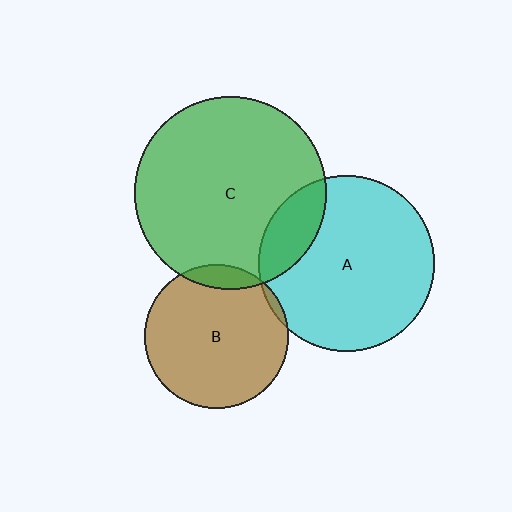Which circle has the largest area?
Circle C (green).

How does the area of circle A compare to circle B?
Approximately 1.5 times.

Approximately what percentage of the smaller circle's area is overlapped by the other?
Approximately 10%.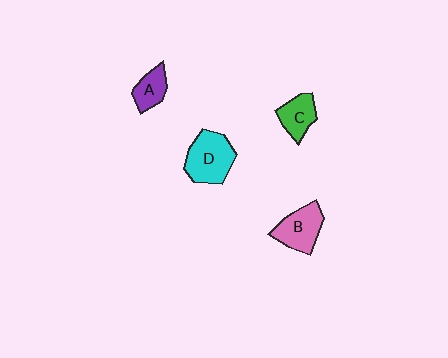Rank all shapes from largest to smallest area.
From largest to smallest: D (cyan), B (pink), C (green), A (purple).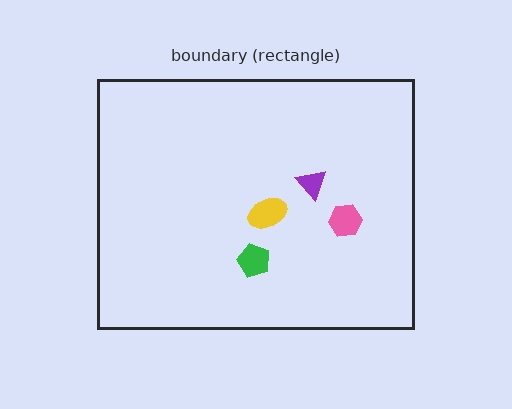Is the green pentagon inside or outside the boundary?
Inside.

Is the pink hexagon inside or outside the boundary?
Inside.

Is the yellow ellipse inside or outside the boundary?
Inside.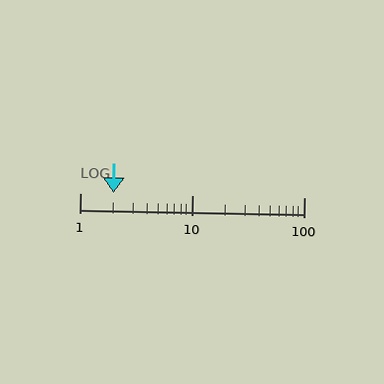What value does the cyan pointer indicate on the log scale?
The pointer indicates approximately 2.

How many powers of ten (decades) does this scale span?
The scale spans 2 decades, from 1 to 100.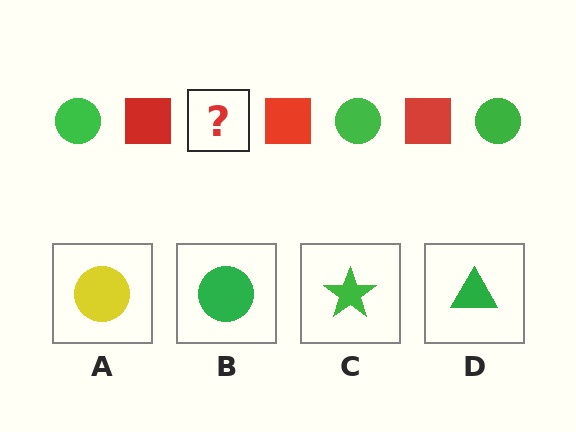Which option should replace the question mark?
Option B.